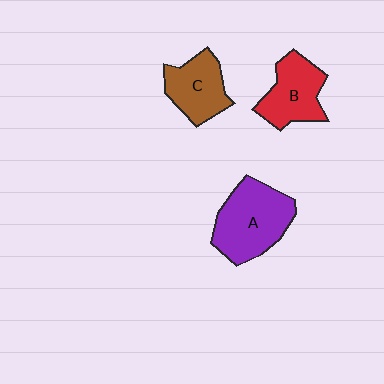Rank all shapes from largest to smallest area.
From largest to smallest: A (purple), B (red), C (brown).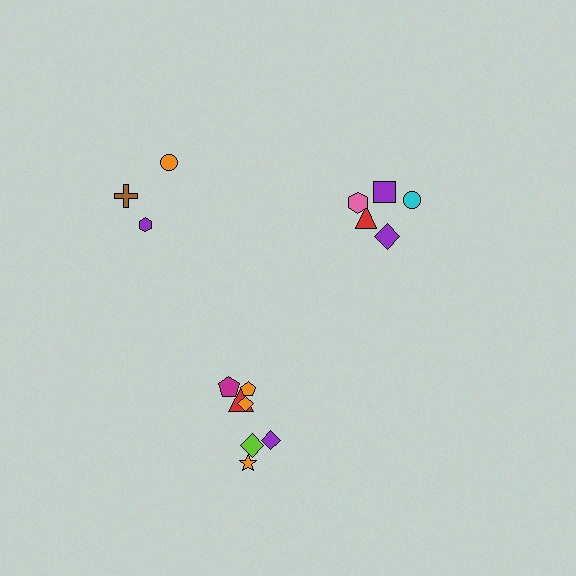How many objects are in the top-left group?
There are 3 objects.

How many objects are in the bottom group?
There are 7 objects.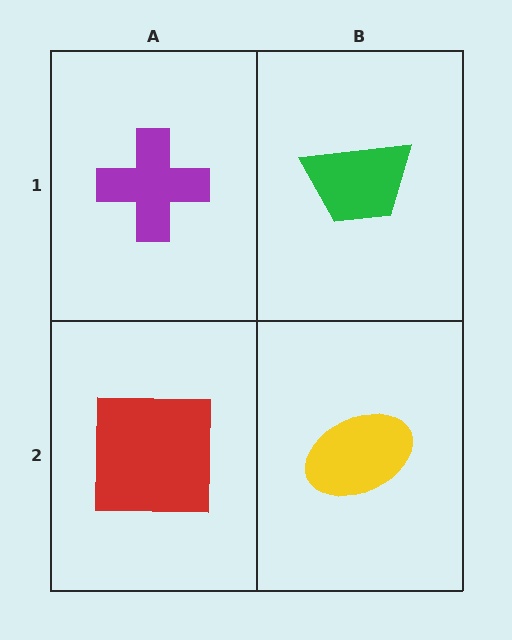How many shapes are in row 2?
2 shapes.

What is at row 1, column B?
A green trapezoid.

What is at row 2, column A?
A red square.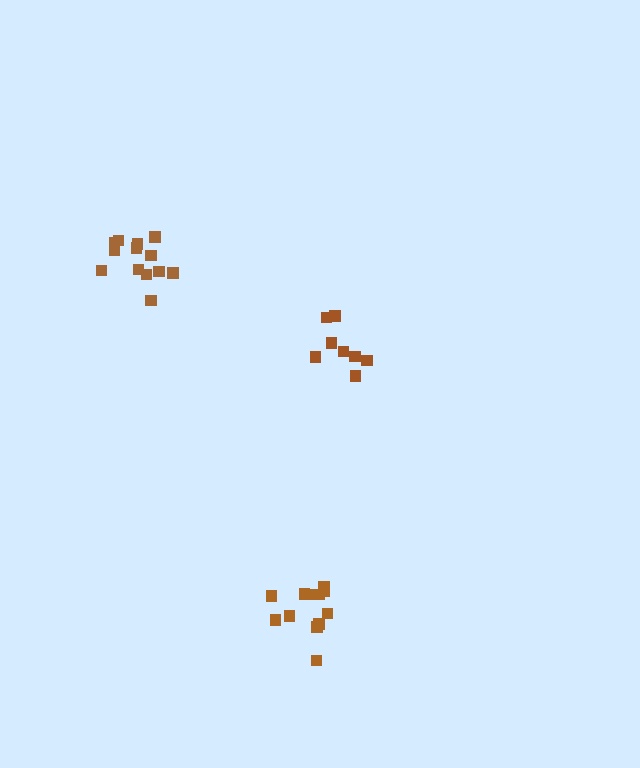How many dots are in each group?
Group 1: 13 dots, Group 2: 8 dots, Group 3: 12 dots (33 total).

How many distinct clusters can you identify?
There are 3 distinct clusters.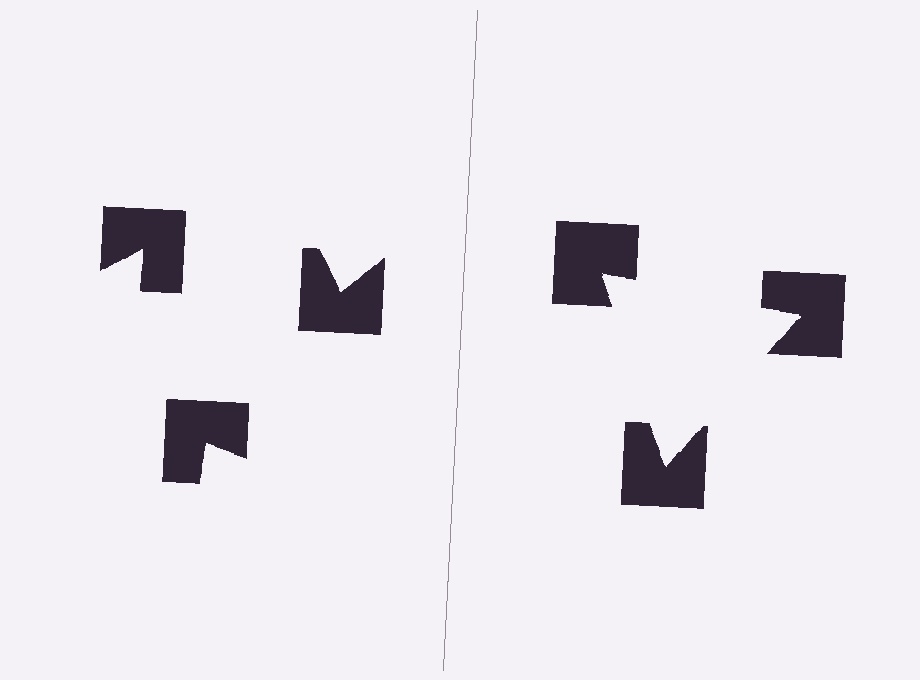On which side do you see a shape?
An illusory triangle appears on the right side. On the left side the wedge cuts are rotated, so no coherent shape forms.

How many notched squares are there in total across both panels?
6 — 3 on each side.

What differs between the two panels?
The notched squares are positioned identically on both sides; only the wedge orientations differ. On the right they align to a triangle; on the left they are misaligned.